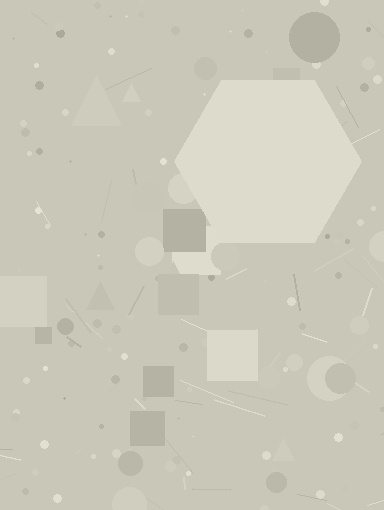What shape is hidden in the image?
A hexagon is hidden in the image.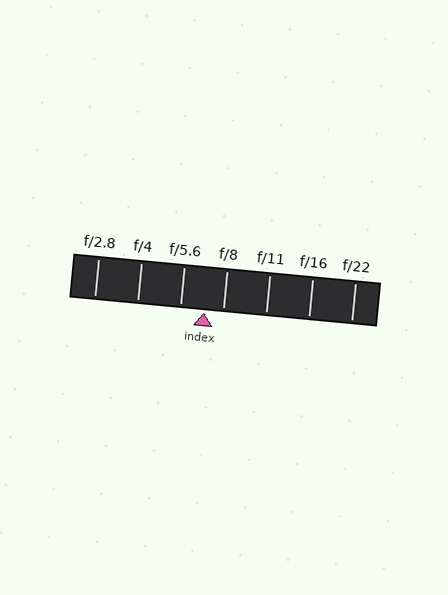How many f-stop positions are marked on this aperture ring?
There are 7 f-stop positions marked.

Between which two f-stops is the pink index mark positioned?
The index mark is between f/5.6 and f/8.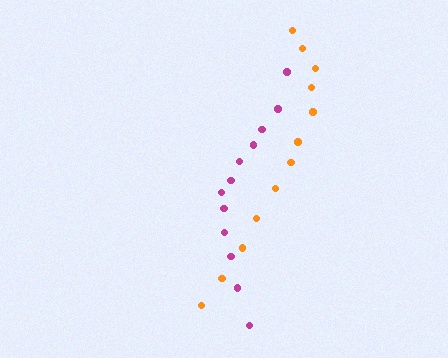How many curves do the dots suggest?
There are 2 distinct paths.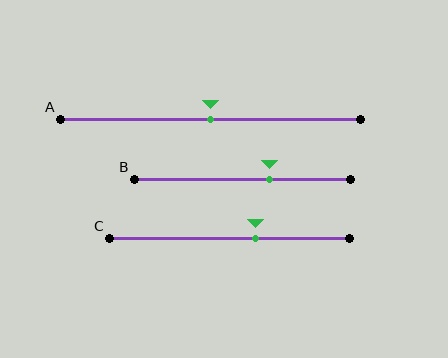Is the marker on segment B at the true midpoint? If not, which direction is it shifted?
No, the marker on segment B is shifted to the right by about 13% of the segment length.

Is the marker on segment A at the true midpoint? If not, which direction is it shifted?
Yes, the marker on segment A is at the true midpoint.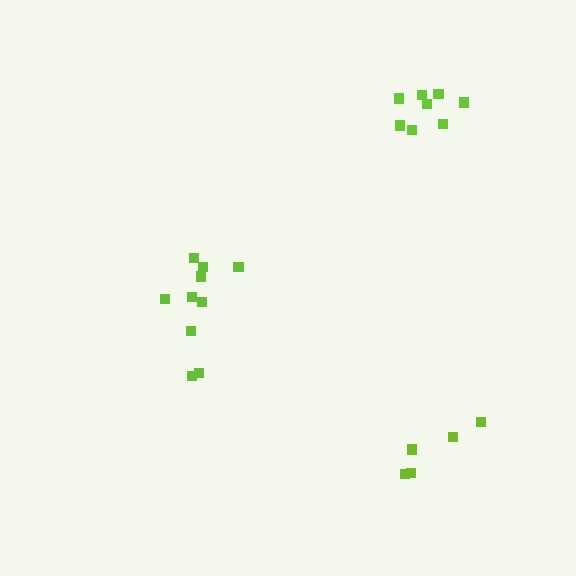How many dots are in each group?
Group 1: 5 dots, Group 2: 10 dots, Group 3: 8 dots (23 total).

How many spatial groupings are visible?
There are 3 spatial groupings.